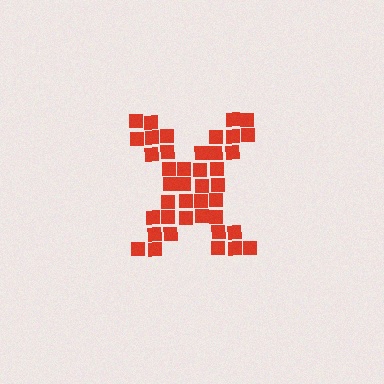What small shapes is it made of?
It is made of small squares.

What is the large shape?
The large shape is the letter X.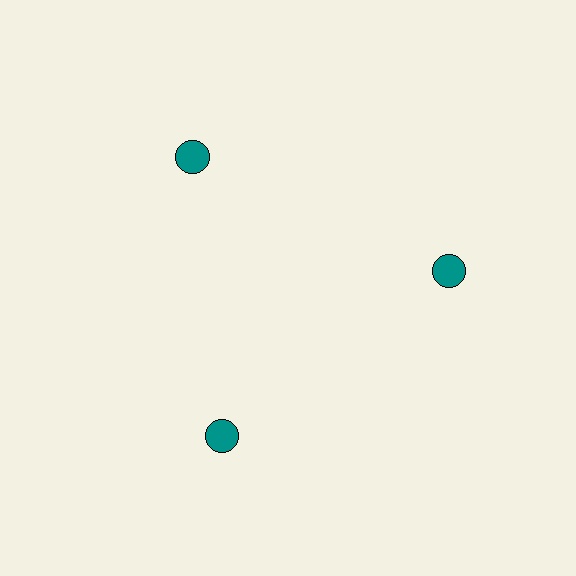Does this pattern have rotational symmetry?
Yes, this pattern has 3-fold rotational symmetry. It looks the same after rotating 120 degrees around the center.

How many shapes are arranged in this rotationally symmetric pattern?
There are 3 shapes, arranged in 3 groups of 1.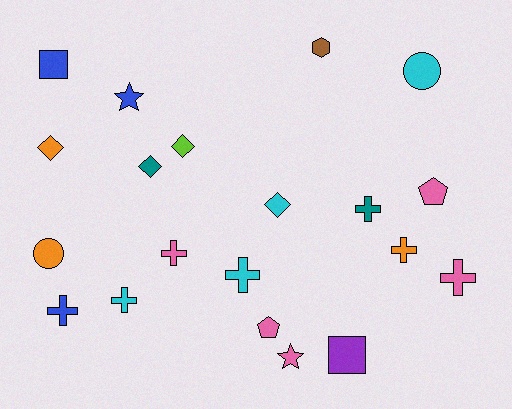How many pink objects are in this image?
There are 5 pink objects.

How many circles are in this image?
There are 2 circles.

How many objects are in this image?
There are 20 objects.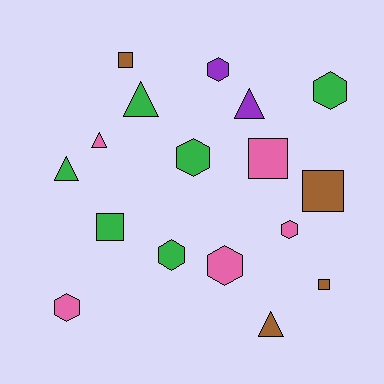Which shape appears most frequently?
Hexagon, with 7 objects.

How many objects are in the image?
There are 17 objects.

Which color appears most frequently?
Green, with 6 objects.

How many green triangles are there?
There are 2 green triangles.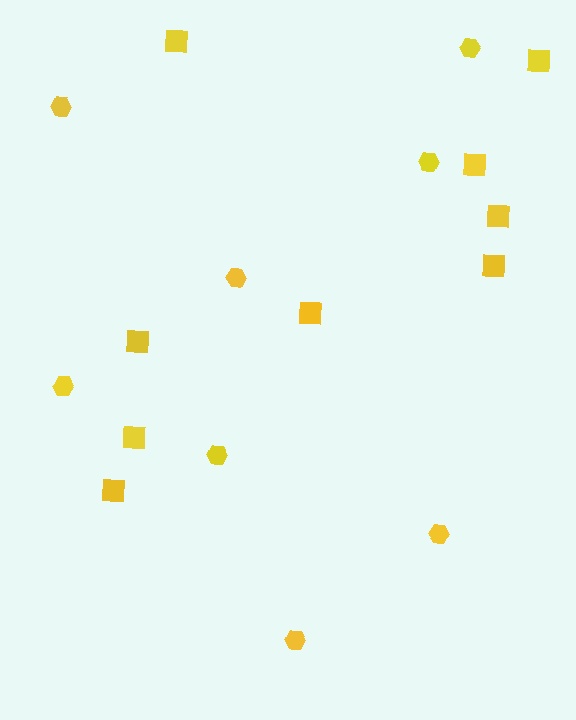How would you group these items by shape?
There are 2 groups: one group of hexagons (8) and one group of squares (9).